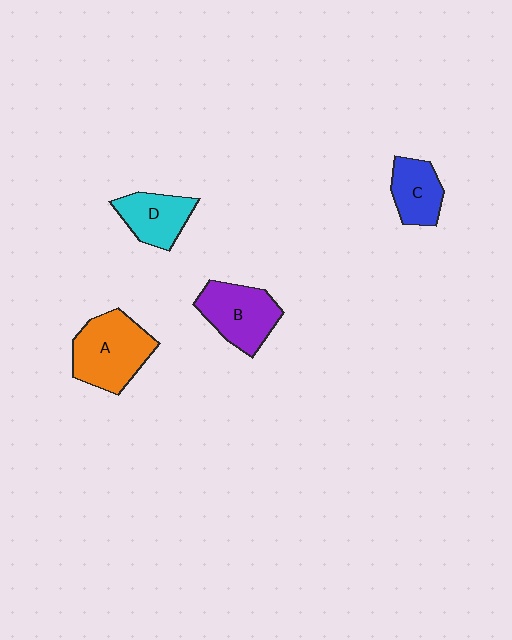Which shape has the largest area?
Shape A (orange).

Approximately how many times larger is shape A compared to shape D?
Approximately 1.5 times.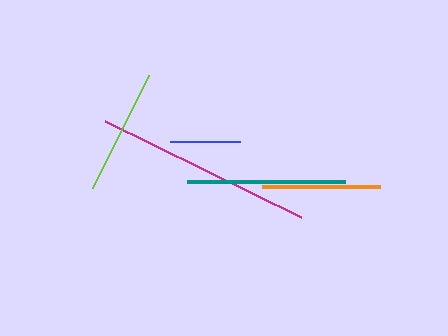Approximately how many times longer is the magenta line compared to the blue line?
The magenta line is approximately 3.1 times the length of the blue line.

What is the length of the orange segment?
The orange segment is approximately 118 pixels long.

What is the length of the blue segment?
The blue segment is approximately 71 pixels long.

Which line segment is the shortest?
The blue line is the shortest at approximately 71 pixels.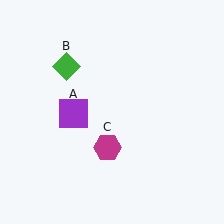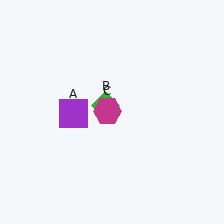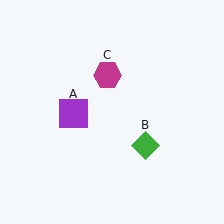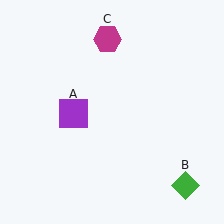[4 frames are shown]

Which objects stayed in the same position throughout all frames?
Purple square (object A) remained stationary.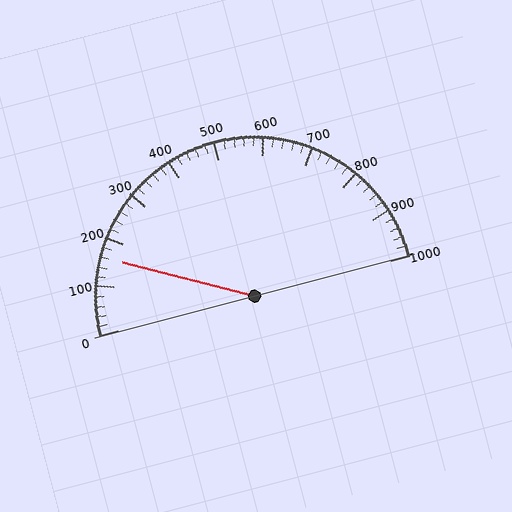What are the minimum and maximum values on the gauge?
The gauge ranges from 0 to 1000.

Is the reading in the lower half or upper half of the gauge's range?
The reading is in the lower half of the range (0 to 1000).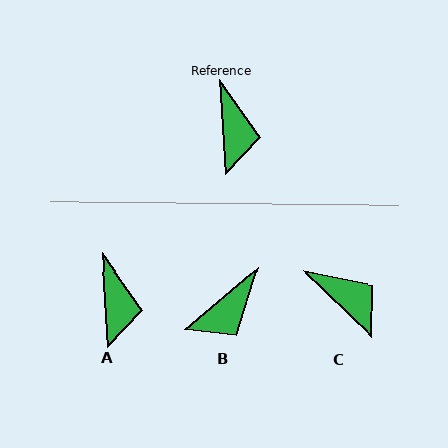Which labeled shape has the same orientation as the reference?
A.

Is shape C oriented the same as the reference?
No, it is off by about 43 degrees.